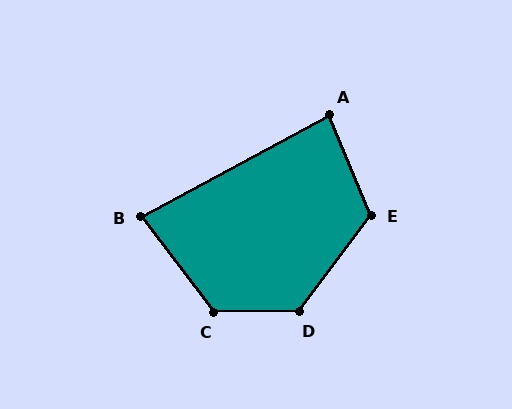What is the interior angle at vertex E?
Approximately 121 degrees (obtuse).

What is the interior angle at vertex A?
Approximately 84 degrees (acute).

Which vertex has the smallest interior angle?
B, at approximately 81 degrees.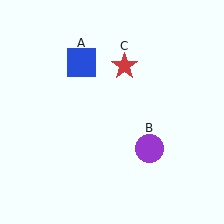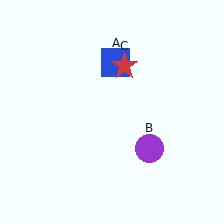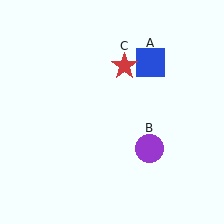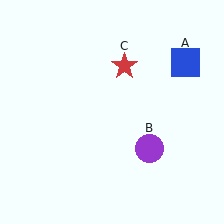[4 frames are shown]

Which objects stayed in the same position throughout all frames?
Purple circle (object B) and red star (object C) remained stationary.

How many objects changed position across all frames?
1 object changed position: blue square (object A).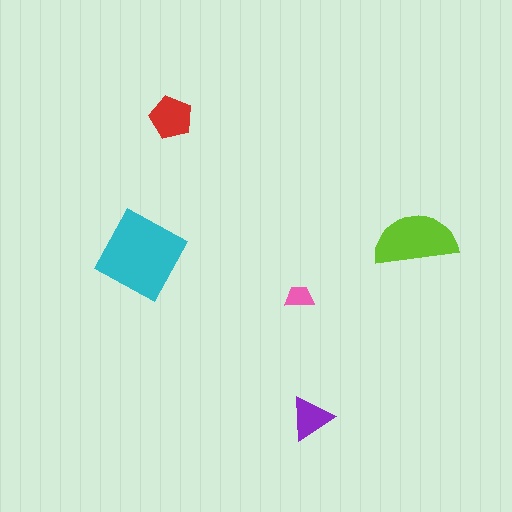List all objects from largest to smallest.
The cyan square, the lime semicircle, the red pentagon, the purple triangle, the pink trapezoid.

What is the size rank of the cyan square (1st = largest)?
1st.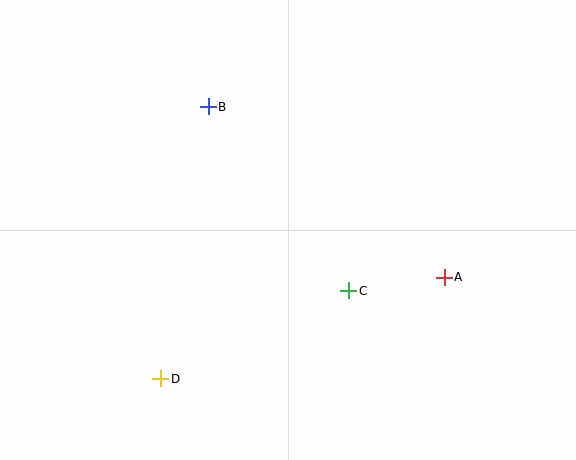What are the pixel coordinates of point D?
Point D is at (161, 379).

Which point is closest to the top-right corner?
Point A is closest to the top-right corner.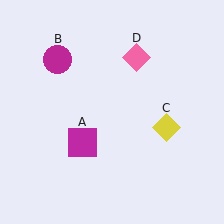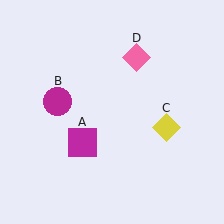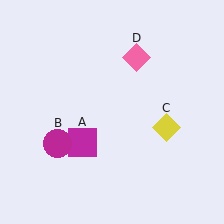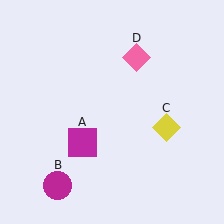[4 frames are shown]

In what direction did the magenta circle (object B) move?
The magenta circle (object B) moved down.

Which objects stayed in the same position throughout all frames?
Magenta square (object A) and yellow diamond (object C) and pink diamond (object D) remained stationary.